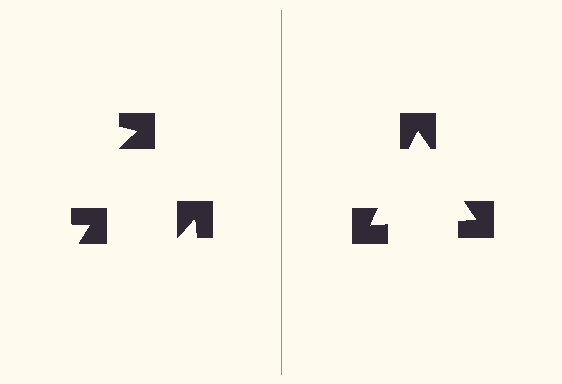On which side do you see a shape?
An illusory triangle appears on the right side. On the left side the wedge cuts are rotated, so no coherent shape forms.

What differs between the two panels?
The notched squares are positioned identically on both sides; only the wedge orientations differ. On the right they align to a triangle; on the left they are misaligned.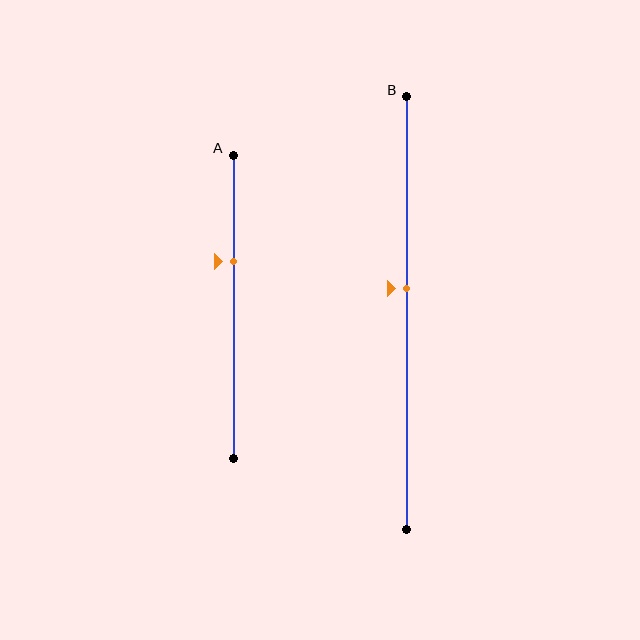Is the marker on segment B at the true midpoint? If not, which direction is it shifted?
No, the marker on segment B is shifted upward by about 6% of the segment length.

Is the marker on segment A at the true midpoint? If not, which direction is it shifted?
No, the marker on segment A is shifted upward by about 15% of the segment length.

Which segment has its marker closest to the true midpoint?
Segment B has its marker closest to the true midpoint.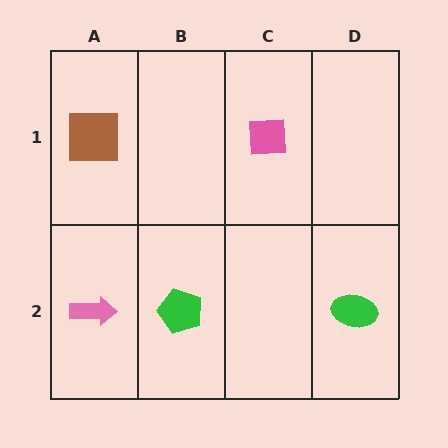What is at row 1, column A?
A brown square.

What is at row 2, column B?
A green pentagon.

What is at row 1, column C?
A pink square.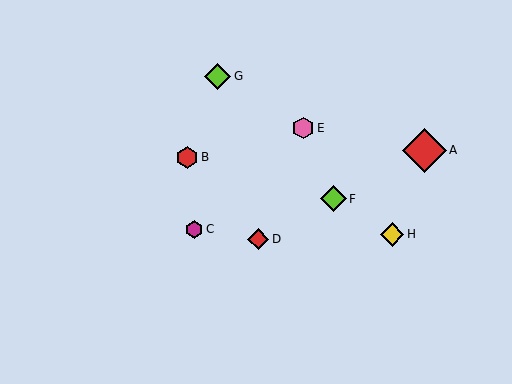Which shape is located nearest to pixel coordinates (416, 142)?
The red diamond (labeled A) at (424, 150) is nearest to that location.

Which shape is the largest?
The red diamond (labeled A) is the largest.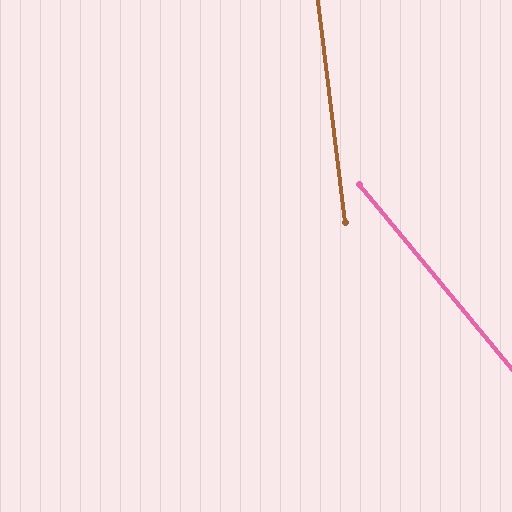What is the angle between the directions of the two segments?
Approximately 33 degrees.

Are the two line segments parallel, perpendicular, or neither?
Neither parallel nor perpendicular — they differ by about 33°.